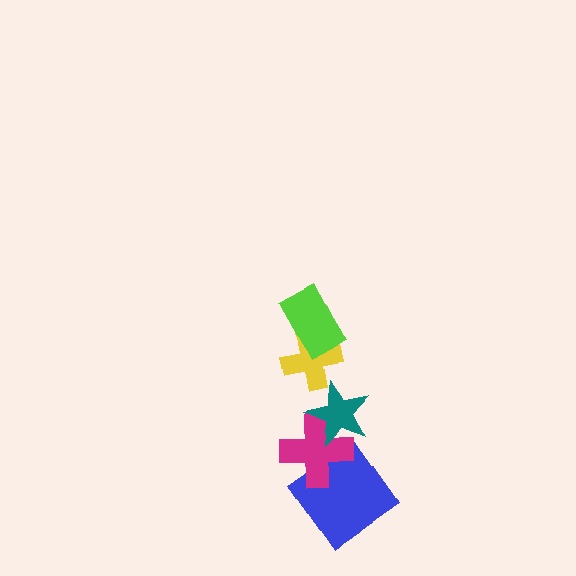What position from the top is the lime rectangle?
The lime rectangle is 1st from the top.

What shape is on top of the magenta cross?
The teal star is on top of the magenta cross.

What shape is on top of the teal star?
The yellow cross is on top of the teal star.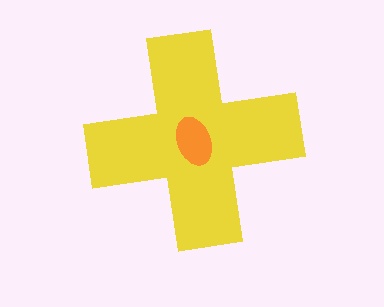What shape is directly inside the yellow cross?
The orange ellipse.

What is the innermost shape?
The orange ellipse.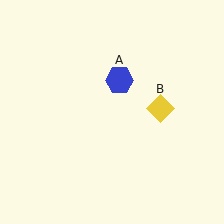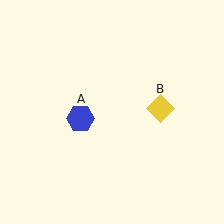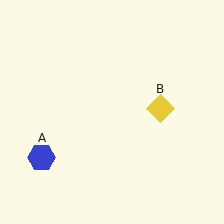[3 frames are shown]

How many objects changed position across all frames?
1 object changed position: blue hexagon (object A).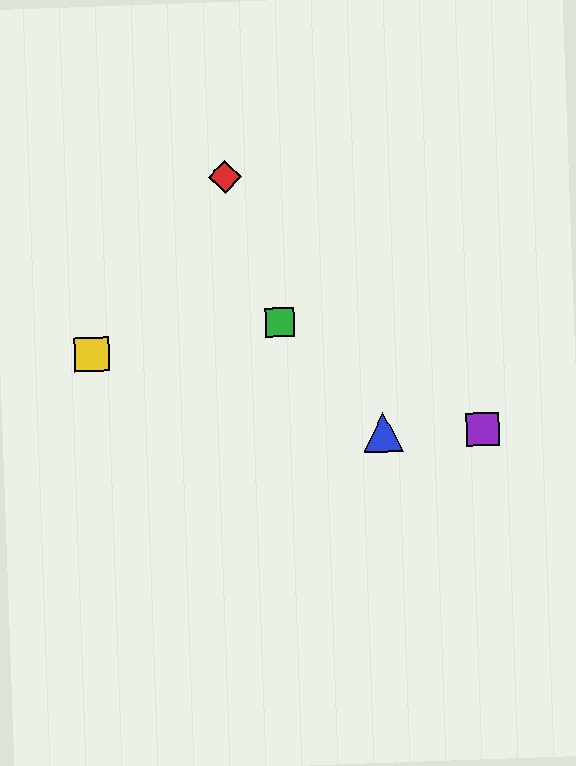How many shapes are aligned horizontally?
2 shapes (the blue triangle, the purple square) are aligned horizontally.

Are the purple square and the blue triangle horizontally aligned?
Yes, both are at y≈429.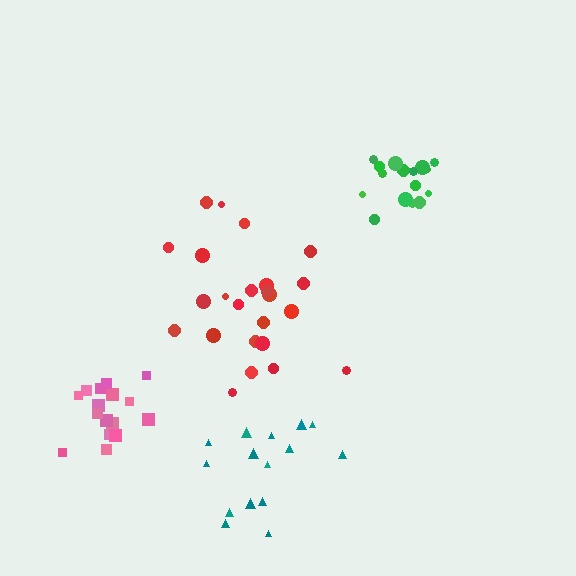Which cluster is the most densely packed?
Pink.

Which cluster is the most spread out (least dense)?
Teal.